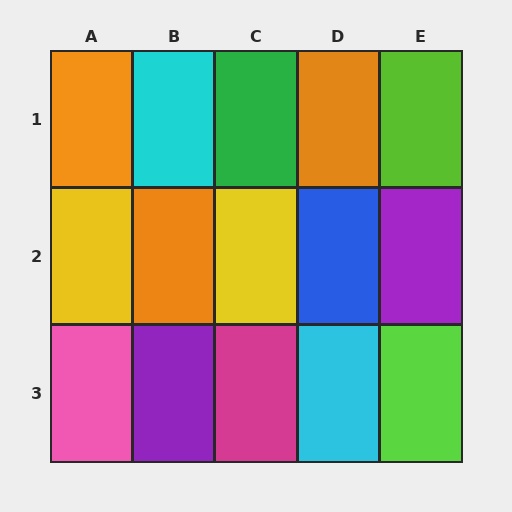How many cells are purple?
2 cells are purple.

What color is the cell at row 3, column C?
Magenta.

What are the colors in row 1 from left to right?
Orange, cyan, green, orange, lime.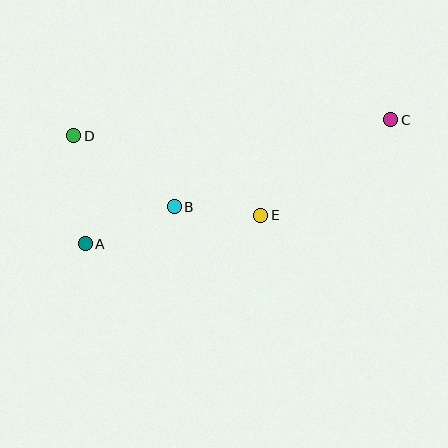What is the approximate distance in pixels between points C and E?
The distance between C and E is approximately 162 pixels.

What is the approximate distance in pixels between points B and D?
The distance between B and D is approximately 123 pixels.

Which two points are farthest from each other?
Points A and C are farthest from each other.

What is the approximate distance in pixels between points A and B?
The distance between A and B is approximately 96 pixels.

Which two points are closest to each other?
Points B and E are closest to each other.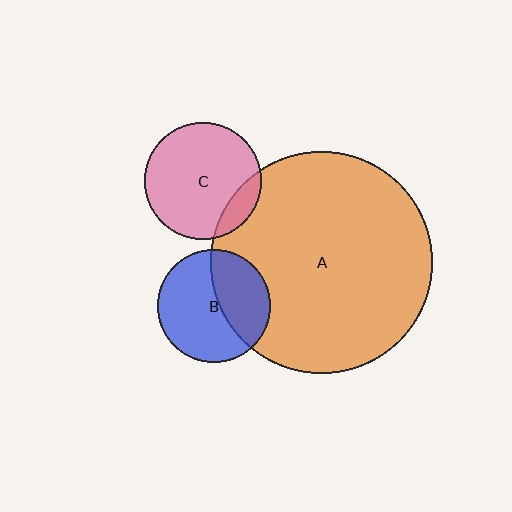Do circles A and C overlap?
Yes.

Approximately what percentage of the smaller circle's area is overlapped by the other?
Approximately 15%.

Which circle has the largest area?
Circle A (orange).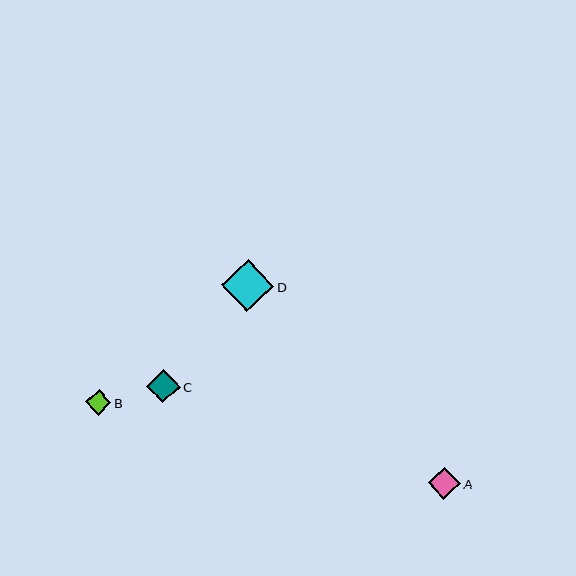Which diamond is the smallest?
Diamond B is the smallest with a size of approximately 26 pixels.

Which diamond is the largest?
Diamond D is the largest with a size of approximately 52 pixels.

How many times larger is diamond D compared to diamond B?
Diamond D is approximately 2.0 times the size of diamond B.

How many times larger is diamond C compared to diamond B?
Diamond C is approximately 1.3 times the size of diamond B.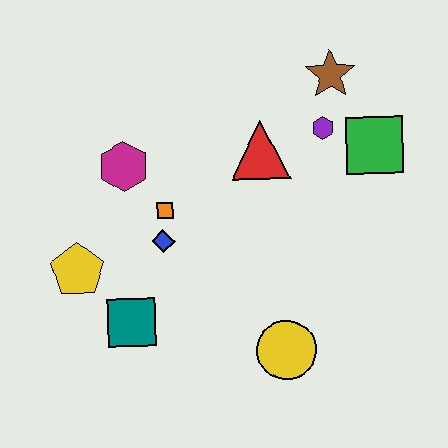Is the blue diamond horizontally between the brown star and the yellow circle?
No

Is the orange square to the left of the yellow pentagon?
No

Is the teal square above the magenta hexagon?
No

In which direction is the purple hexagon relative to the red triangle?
The purple hexagon is to the right of the red triangle.